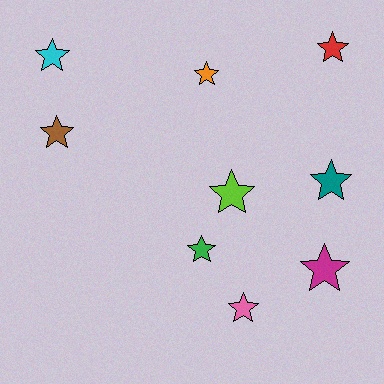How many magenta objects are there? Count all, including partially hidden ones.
There is 1 magenta object.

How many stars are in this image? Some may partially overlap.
There are 9 stars.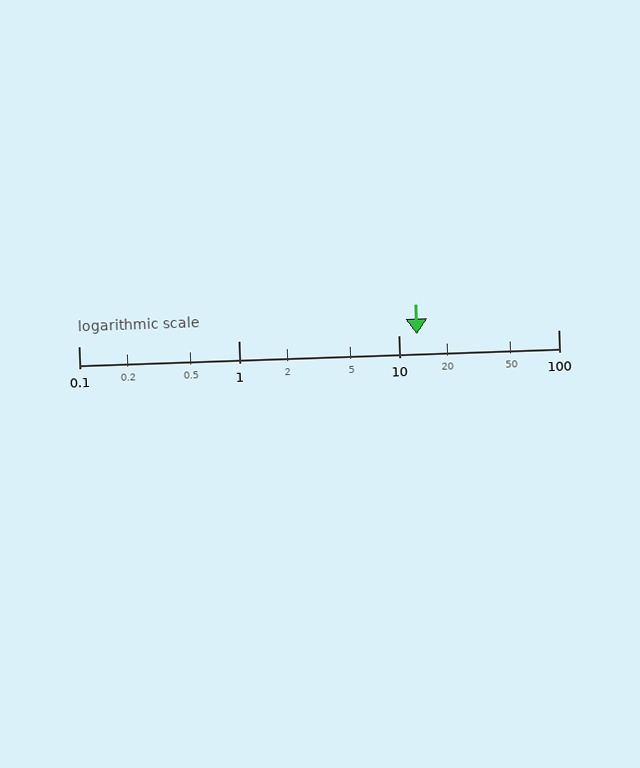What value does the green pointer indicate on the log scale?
The pointer indicates approximately 13.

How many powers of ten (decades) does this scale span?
The scale spans 3 decades, from 0.1 to 100.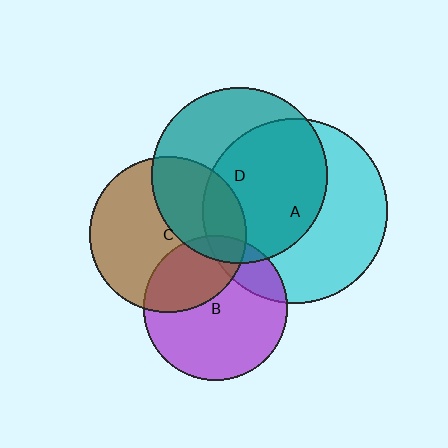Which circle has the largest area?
Circle A (cyan).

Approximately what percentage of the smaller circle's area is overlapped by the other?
Approximately 55%.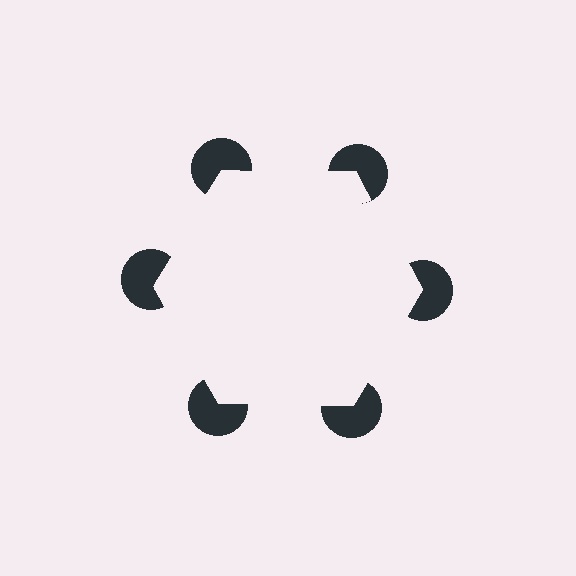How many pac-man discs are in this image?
There are 6 — one at each vertex of the illusory hexagon.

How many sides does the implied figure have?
6 sides.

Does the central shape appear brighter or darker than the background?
It typically appears slightly brighter than the background, even though no actual brightness change is drawn.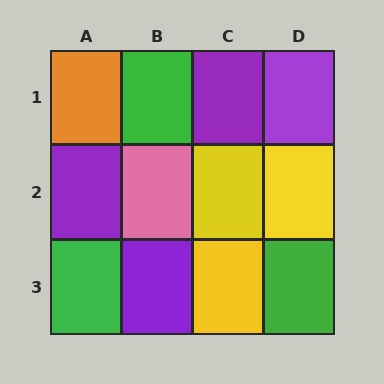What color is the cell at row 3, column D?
Green.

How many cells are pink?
1 cell is pink.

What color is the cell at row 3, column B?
Purple.